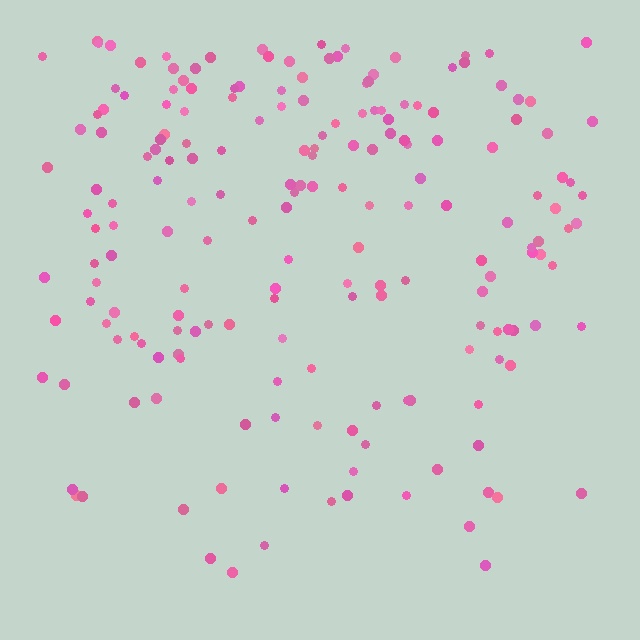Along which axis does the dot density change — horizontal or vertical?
Vertical.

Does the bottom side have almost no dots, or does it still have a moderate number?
Still a moderate number, just noticeably fewer than the top.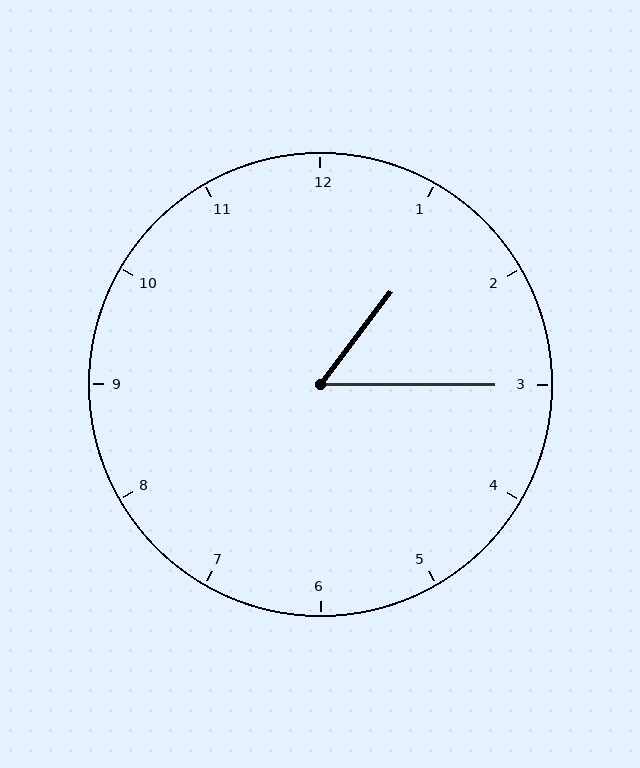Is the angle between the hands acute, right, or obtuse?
It is acute.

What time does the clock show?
1:15.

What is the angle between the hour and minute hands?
Approximately 52 degrees.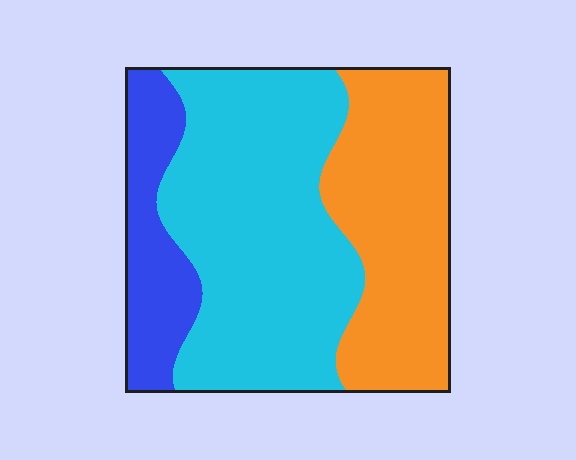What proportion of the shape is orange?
Orange takes up about one third (1/3) of the shape.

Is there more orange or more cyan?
Cyan.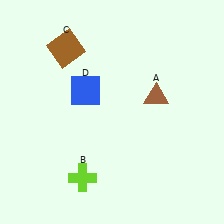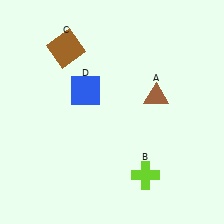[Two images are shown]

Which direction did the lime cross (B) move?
The lime cross (B) moved right.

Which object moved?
The lime cross (B) moved right.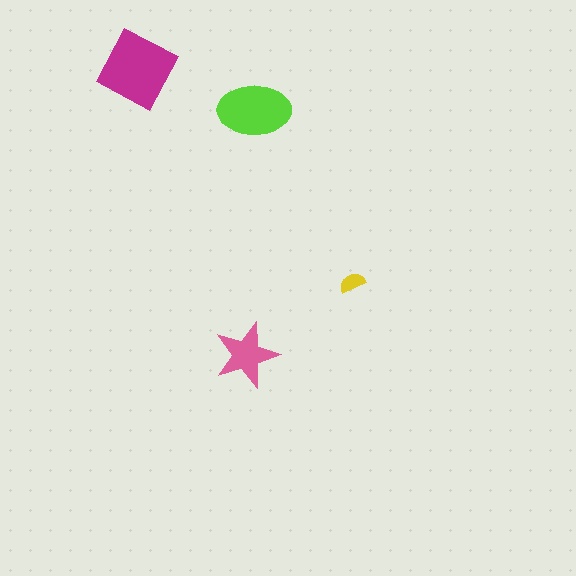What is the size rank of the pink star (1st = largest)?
3rd.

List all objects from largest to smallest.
The magenta square, the lime ellipse, the pink star, the yellow semicircle.